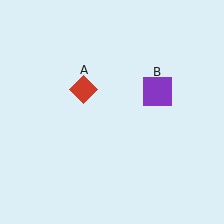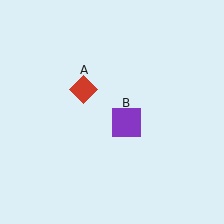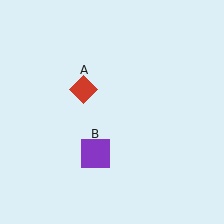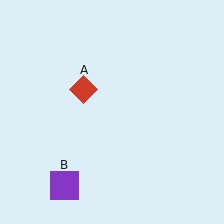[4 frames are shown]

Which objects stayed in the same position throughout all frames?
Red diamond (object A) remained stationary.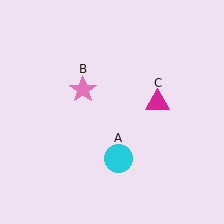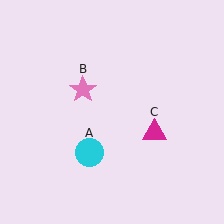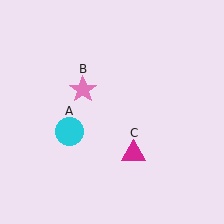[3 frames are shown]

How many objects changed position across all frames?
2 objects changed position: cyan circle (object A), magenta triangle (object C).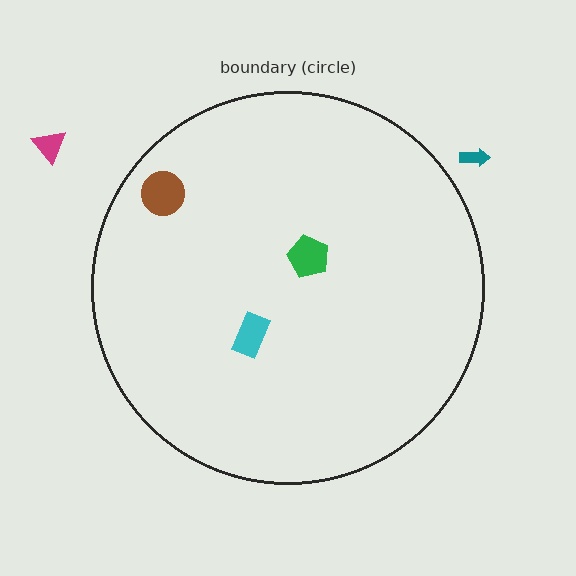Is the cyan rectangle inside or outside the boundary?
Inside.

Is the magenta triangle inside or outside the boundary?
Outside.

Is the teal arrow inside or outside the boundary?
Outside.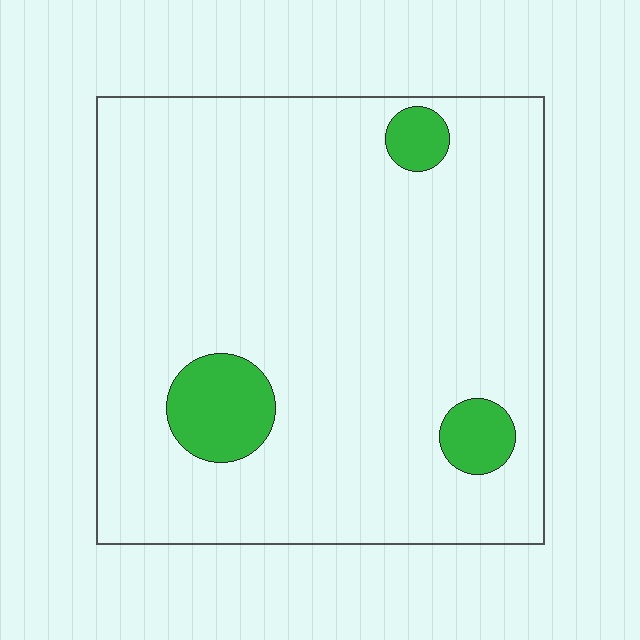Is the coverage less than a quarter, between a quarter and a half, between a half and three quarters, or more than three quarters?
Less than a quarter.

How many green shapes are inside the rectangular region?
3.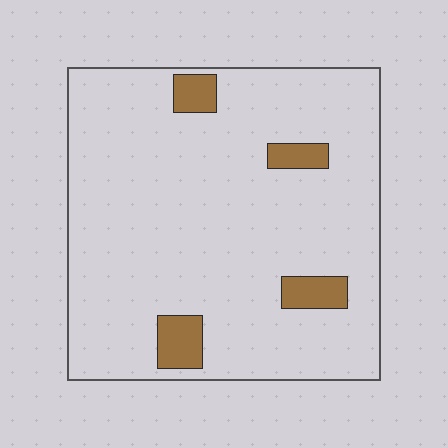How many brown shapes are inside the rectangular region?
4.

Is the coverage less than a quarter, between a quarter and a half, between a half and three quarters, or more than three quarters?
Less than a quarter.